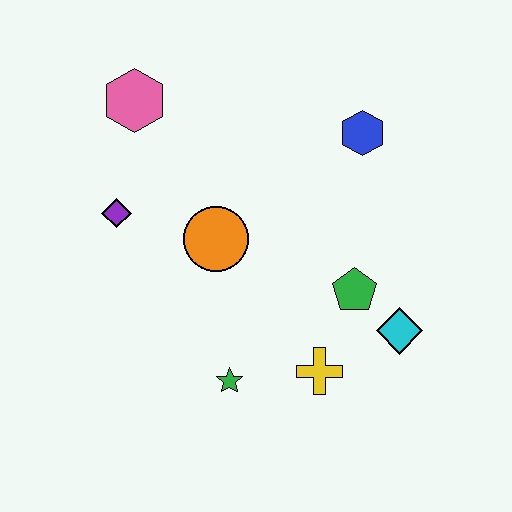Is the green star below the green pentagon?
Yes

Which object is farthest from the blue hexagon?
The green star is farthest from the blue hexagon.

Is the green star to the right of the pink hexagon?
Yes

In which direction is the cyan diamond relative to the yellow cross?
The cyan diamond is to the right of the yellow cross.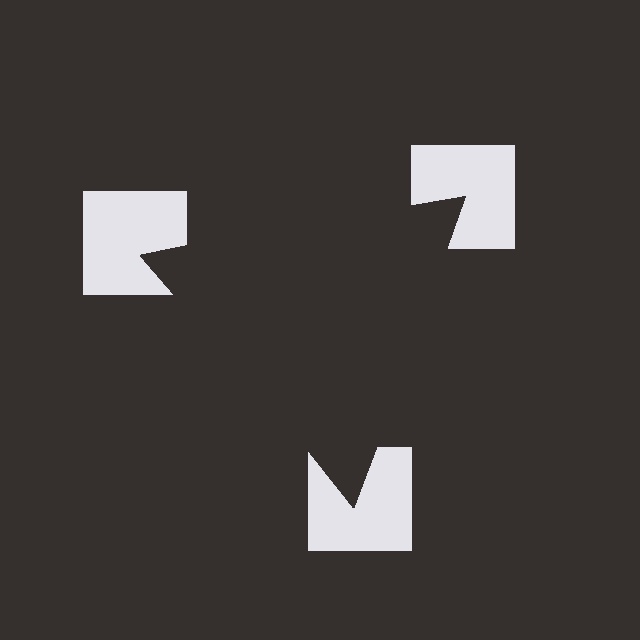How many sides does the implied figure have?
3 sides.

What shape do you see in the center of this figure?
An illusory triangle — its edges are inferred from the aligned wedge cuts in the notched squares, not physically drawn.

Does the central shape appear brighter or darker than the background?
It typically appears slightly darker than the background, even though no actual brightness change is drawn.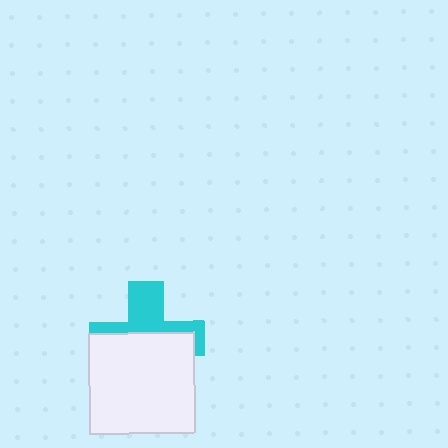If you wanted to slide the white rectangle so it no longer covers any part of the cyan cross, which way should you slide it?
Slide it down — that is the most direct way to separate the two shapes.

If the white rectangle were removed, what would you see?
You would see the complete cyan cross.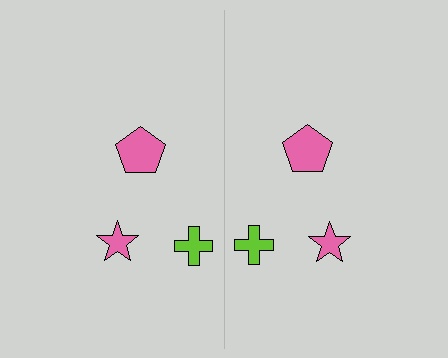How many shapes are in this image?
There are 6 shapes in this image.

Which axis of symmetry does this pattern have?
The pattern has a vertical axis of symmetry running through the center of the image.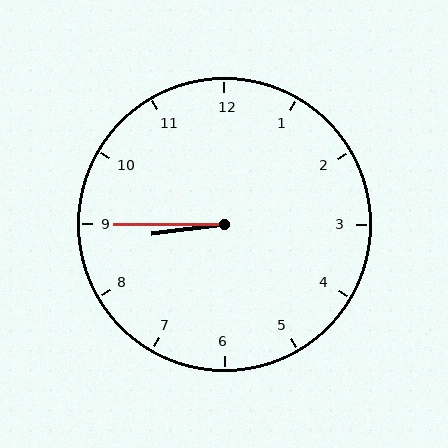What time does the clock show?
8:45.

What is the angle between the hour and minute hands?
Approximately 8 degrees.